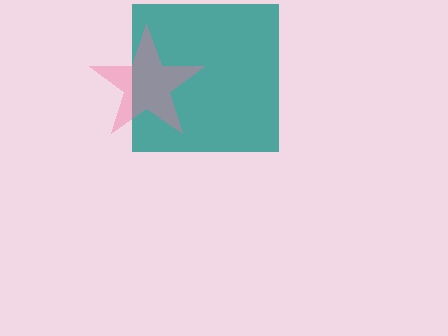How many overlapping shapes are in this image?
There are 2 overlapping shapes in the image.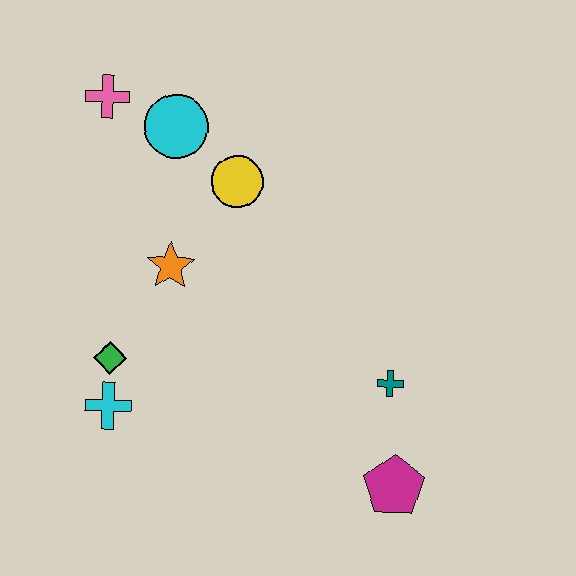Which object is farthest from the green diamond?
The magenta pentagon is farthest from the green diamond.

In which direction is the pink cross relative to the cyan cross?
The pink cross is above the cyan cross.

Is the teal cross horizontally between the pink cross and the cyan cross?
No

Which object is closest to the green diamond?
The cyan cross is closest to the green diamond.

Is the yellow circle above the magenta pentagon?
Yes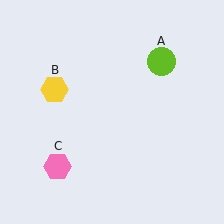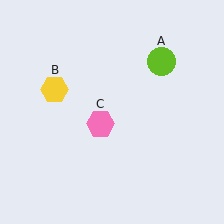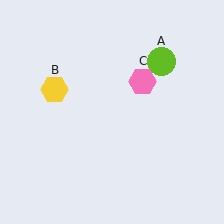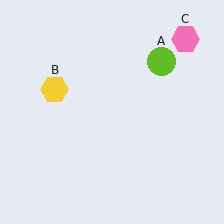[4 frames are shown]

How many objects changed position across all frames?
1 object changed position: pink hexagon (object C).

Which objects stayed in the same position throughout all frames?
Lime circle (object A) and yellow hexagon (object B) remained stationary.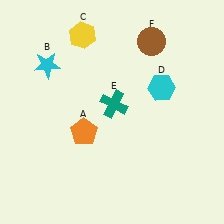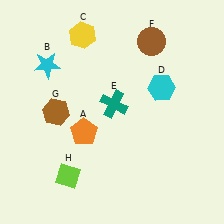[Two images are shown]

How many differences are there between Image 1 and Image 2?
There are 2 differences between the two images.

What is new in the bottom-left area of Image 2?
A lime diamond (H) was added in the bottom-left area of Image 2.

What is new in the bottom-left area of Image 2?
A brown hexagon (G) was added in the bottom-left area of Image 2.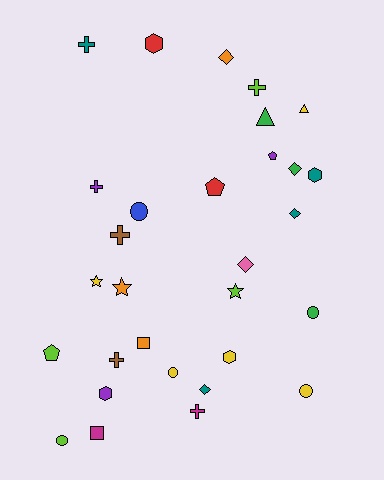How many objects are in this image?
There are 30 objects.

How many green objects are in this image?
There are 3 green objects.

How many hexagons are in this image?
There are 4 hexagons.